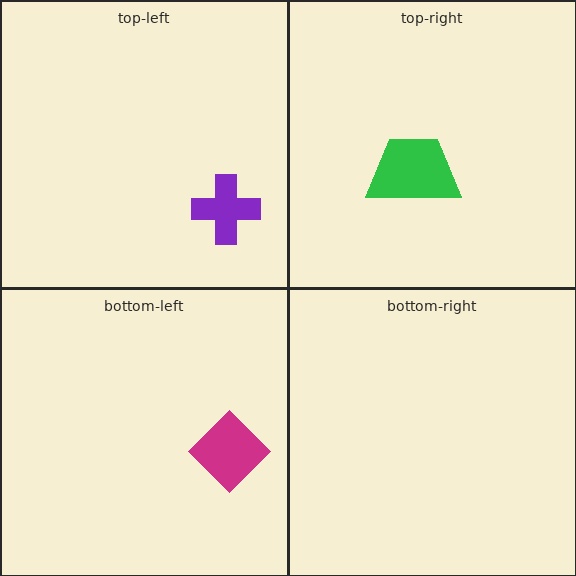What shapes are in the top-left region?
The purple cross.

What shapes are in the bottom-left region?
The magenta diamond.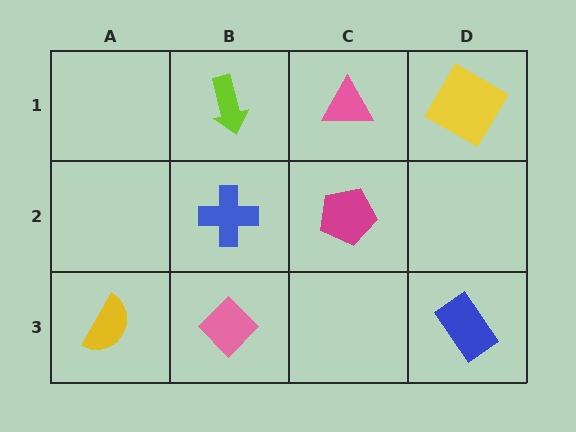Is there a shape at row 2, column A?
No, that cell is empty.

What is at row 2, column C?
A magenta pentagon.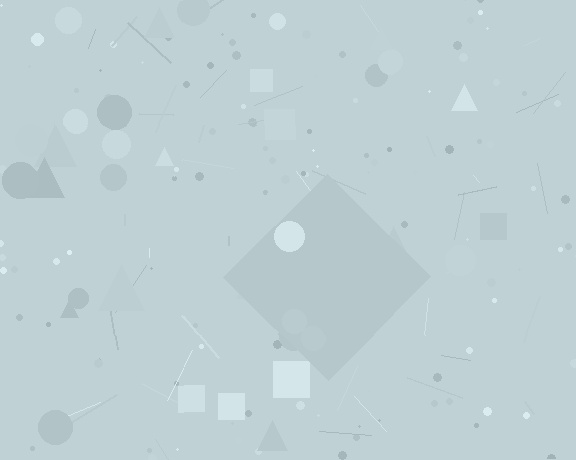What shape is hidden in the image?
A diamond is hidden in the image.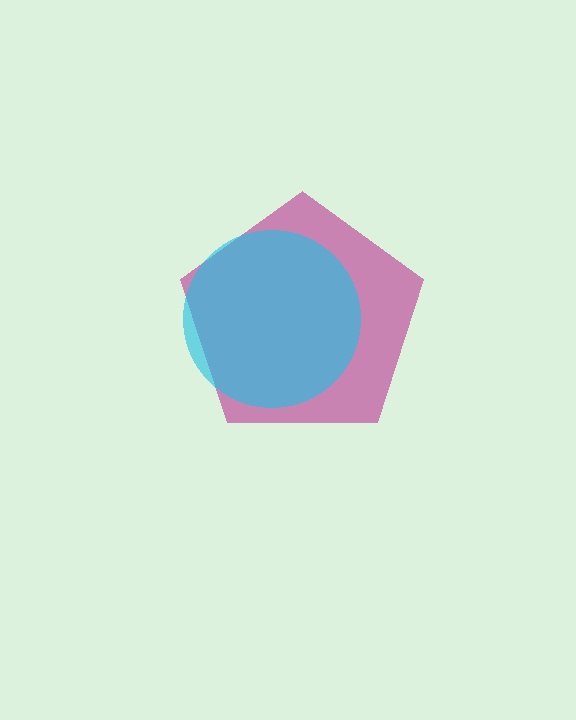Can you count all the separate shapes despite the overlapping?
Yes, there are 2 separate shapes.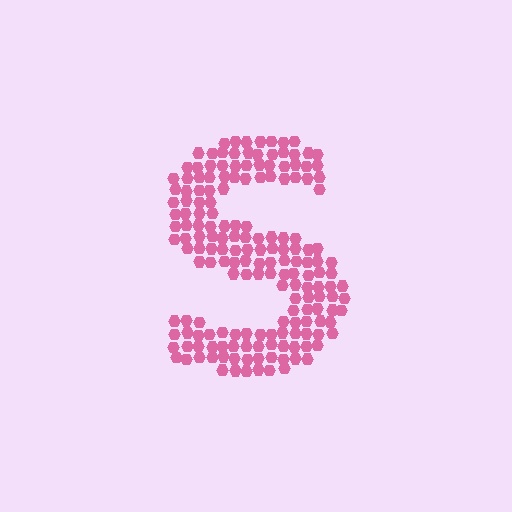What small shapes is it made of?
It is made of small hexagons.